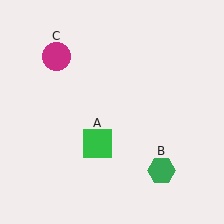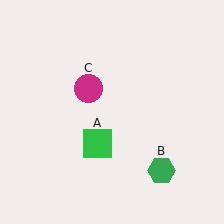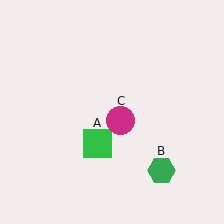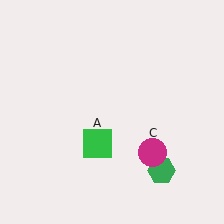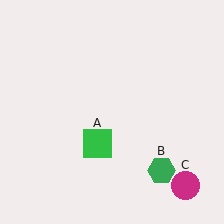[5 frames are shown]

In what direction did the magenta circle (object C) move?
The magenta circle (object C) moved down and to the right.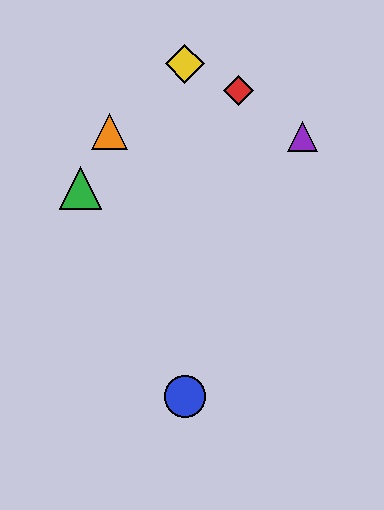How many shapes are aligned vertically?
2 shapes (the blue circle, the yellow diamond) are aligned vertically.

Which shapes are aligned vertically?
The blue circle, the yellow diamond are aligned vertically.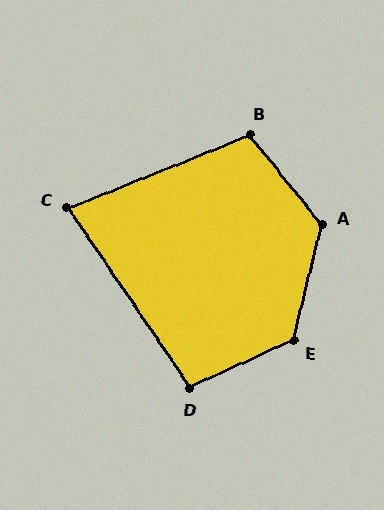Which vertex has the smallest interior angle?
C, at approximately 78 degrees.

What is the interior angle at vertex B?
Approximately 107 degrees (obtuse).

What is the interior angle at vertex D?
Approximately 100 degrees (obtuse).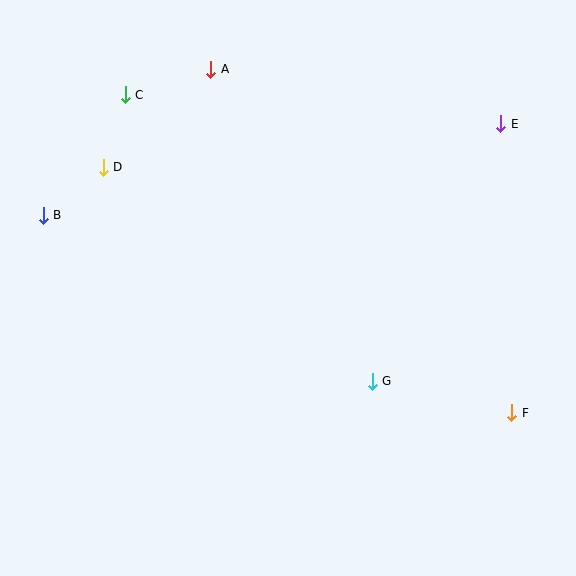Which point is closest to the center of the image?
Point G at (372, 381) is closest to the center.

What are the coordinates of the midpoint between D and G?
The midpoint between D and G is at (238, 274).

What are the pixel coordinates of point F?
Point F is at (512, 413).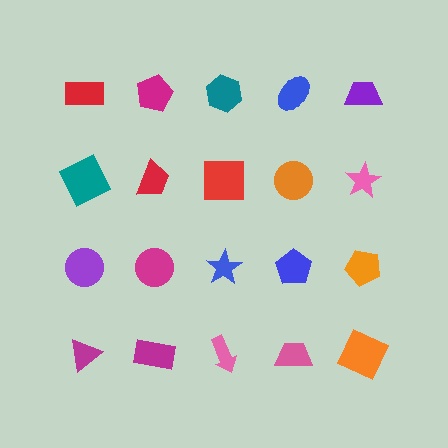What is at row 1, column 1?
A red rectangle.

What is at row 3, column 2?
A magenta circle.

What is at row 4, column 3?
A pink arrow.